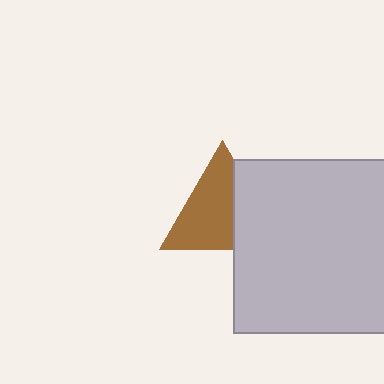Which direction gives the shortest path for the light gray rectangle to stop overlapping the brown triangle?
Moving right gives the shortest separation.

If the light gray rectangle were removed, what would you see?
You would see the complete brown triangle.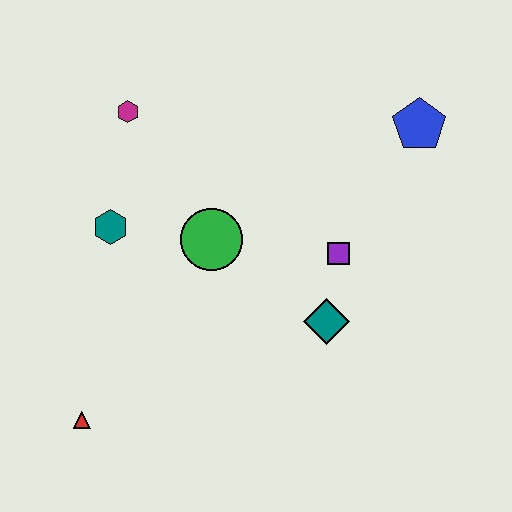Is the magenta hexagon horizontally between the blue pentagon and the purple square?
No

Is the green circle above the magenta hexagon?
No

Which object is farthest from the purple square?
The red triangle is farthest from the purple square.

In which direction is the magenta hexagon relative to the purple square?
The magenta hexagon is to the left of the purple square.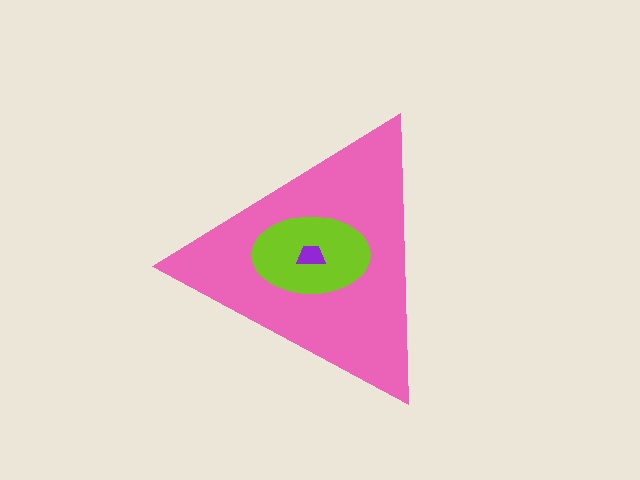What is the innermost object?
The purple trapezoid.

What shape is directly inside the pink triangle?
The lime ellipse.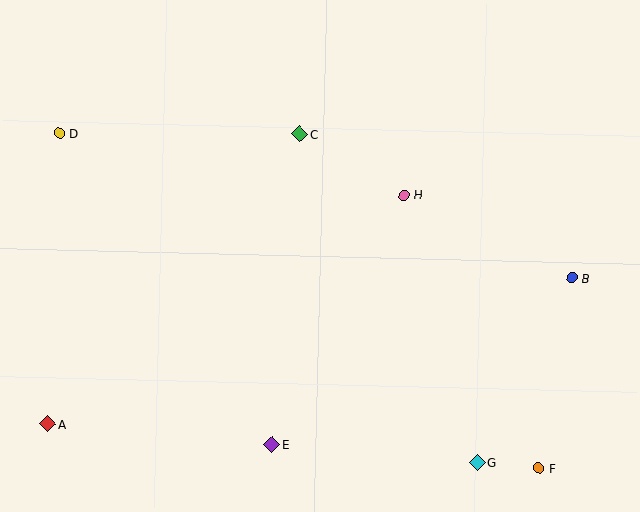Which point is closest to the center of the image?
Point H at (404, 195) is closest to the center.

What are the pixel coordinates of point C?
Point C is at (300, 134).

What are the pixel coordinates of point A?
Point A is at (47, 424).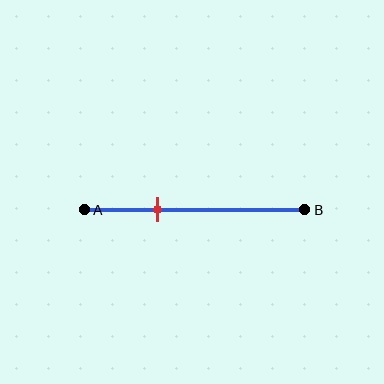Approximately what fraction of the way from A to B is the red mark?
The red mark is approximately 35% of the way from A to B.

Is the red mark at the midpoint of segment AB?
No, the mark is at about 35% from A, not at the 50% midpoint.